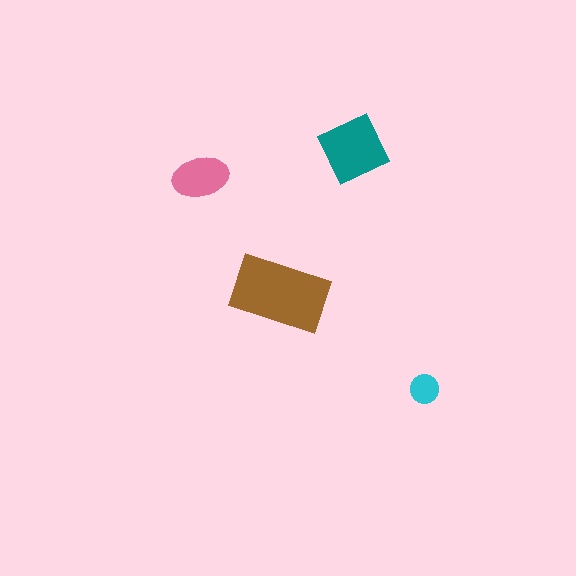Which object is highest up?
The teal square is topmost.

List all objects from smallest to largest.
The cyan circle, the pink ellipse, the teal square, the brown rectangle.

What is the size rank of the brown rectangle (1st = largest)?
1st.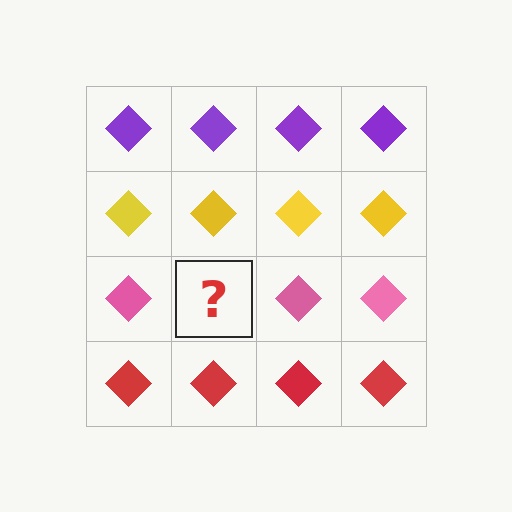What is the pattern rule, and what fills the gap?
The rule is that each row has a consistent color. The gap should be filled with a pink diamond.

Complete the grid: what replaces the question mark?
The question mark should be replaced with a pink diamond.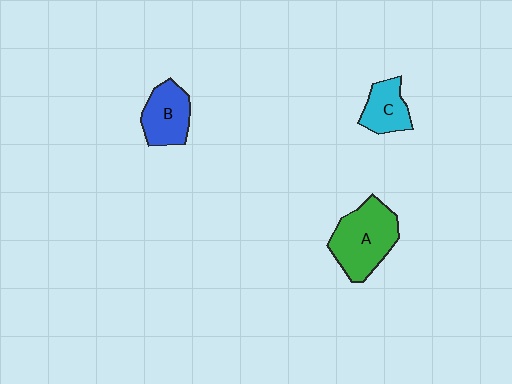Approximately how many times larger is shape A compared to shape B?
Approximately 1.5 times.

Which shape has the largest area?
Shape A (green).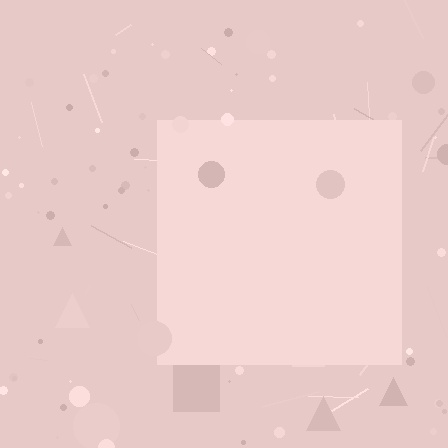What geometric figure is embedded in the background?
A square is embedded in the background.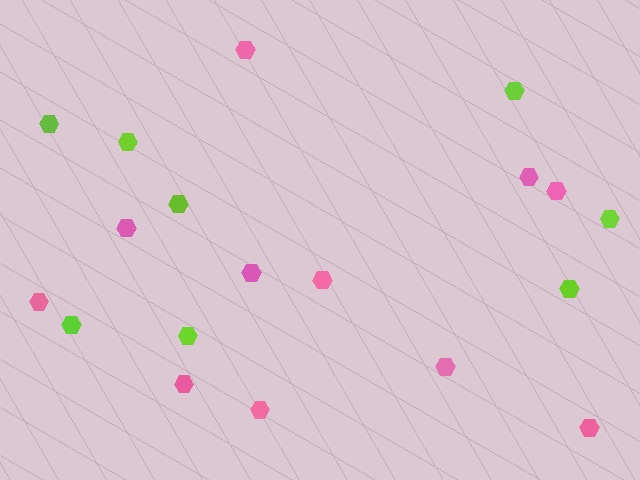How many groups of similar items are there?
There are 2 groups: one group of lime hexagons (8) and one group of pink hexagons (11).